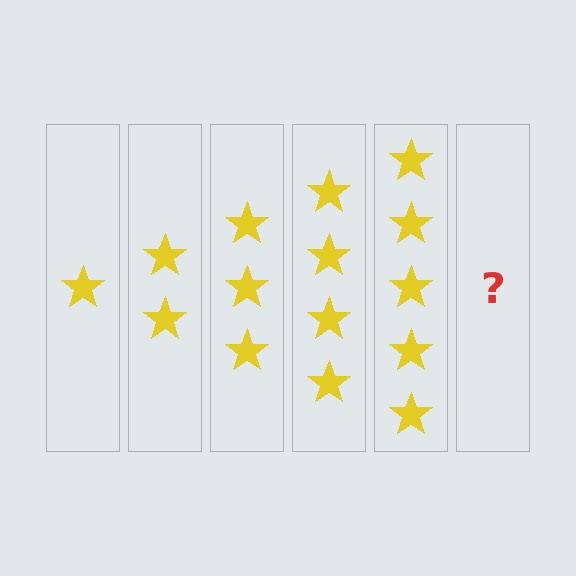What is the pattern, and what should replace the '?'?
The pattern is that each step adds one more star. The '?' should be 6 stars.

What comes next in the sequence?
The next element should be 6 stars.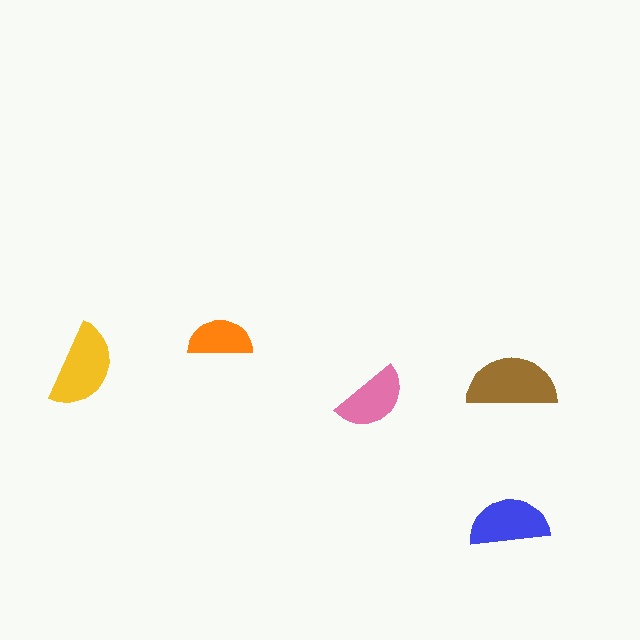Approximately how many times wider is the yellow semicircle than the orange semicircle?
About 1.5 times wider.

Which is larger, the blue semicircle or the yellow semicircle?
The yellow one.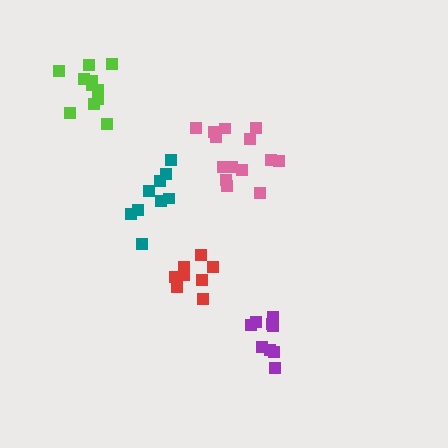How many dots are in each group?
Group 1: 8 dots, Group 2: 9 dots, Group 3: 14 dots, Group 4: 11 dots, Group 5: 9 dots (51 total).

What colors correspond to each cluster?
The clusters are colored: red, teal, pink, lime, purple.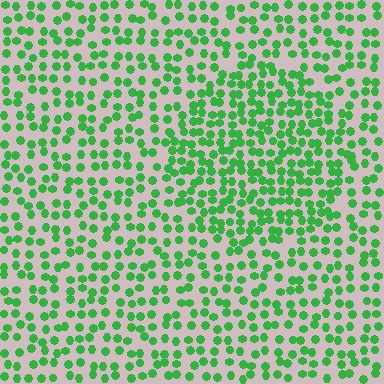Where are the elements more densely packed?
The elements are more densely packed inside the circle boundary.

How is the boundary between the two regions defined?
The boundary is defined by a change in element density (approximately 1.6x ratio). All elements are the same color, size, and shape.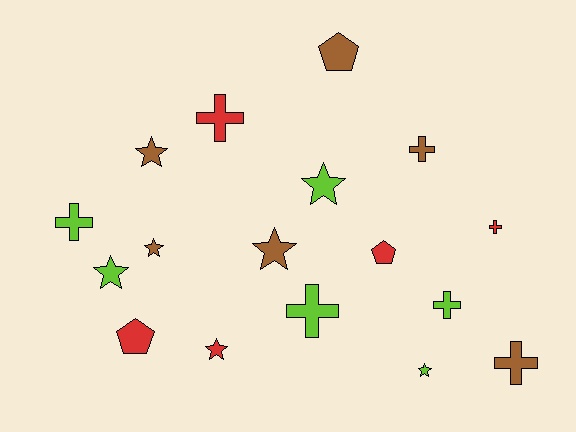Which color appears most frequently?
Brown, with 6 objects.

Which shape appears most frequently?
Cross, with 7 objects.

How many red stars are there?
There is 1 red star.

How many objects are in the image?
There are 17 objects.